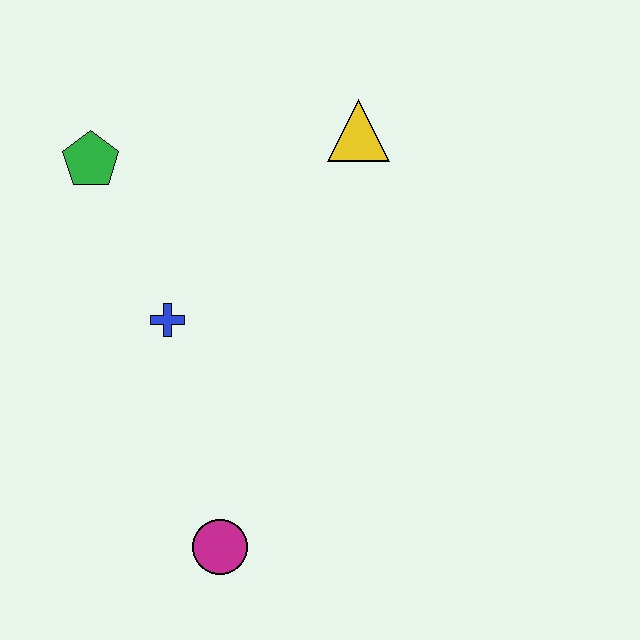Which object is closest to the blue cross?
The green pentagon is closest to the blue cross.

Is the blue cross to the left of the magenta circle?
Yes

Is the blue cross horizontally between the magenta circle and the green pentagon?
Yes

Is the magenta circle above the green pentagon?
No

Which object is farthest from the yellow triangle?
The magenta circle is farthest from the yellow triangle.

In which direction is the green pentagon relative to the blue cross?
The green pentagon is above the blue cross.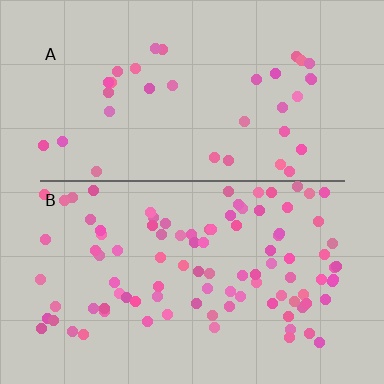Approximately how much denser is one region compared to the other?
Approximately 2.7× — region B over region A.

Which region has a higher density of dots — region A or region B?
B (the bottom).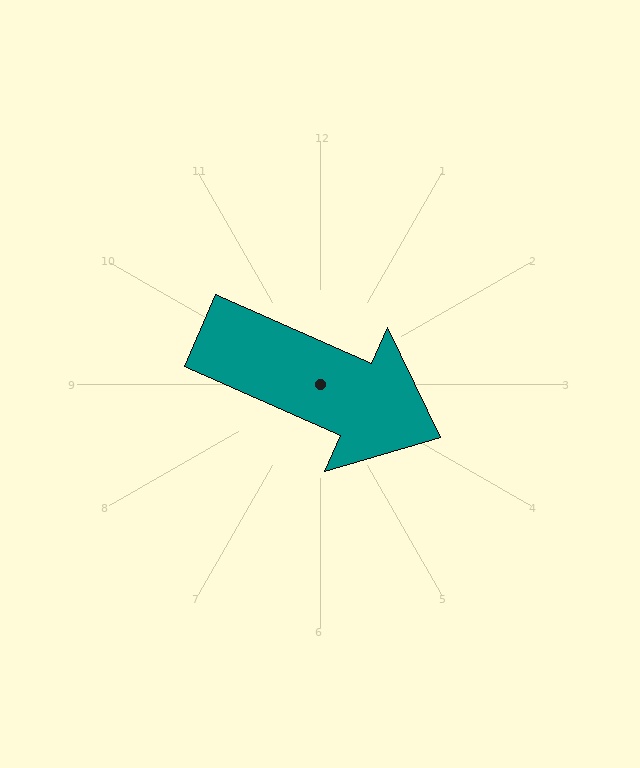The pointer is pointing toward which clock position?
Roughly 4 o'clock.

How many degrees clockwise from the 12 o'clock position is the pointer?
Approximately 114 degrees.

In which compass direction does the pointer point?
Southeast.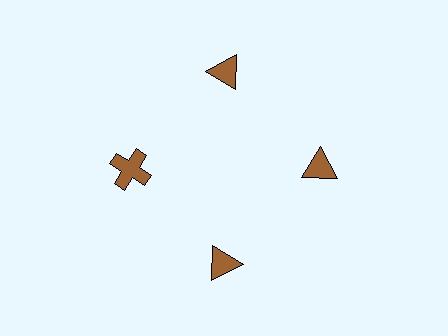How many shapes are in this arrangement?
There are 4 shapes arranged in a ring pattern.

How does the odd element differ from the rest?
It has a different shape: cross instead of triangle.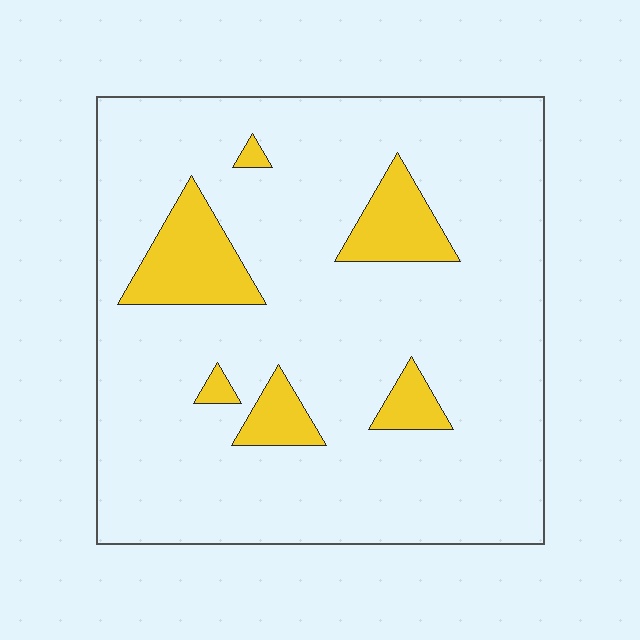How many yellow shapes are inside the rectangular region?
6.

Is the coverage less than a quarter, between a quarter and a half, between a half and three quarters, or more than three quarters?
Less than a quarter.